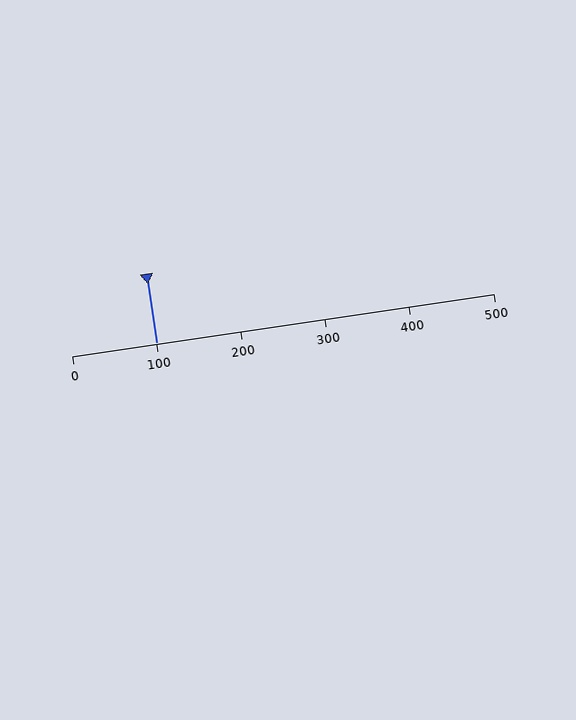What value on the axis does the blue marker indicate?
The marker indicates approximately 100.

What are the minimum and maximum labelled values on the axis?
The axis runs from 0 to 500.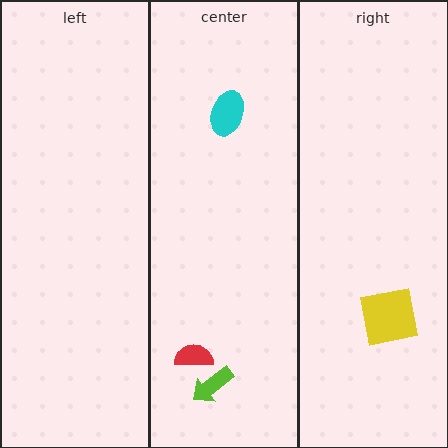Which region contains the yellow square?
The right region.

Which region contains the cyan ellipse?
The center region.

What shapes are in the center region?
The lime arrow, the red semicircle, the cyan ellipse.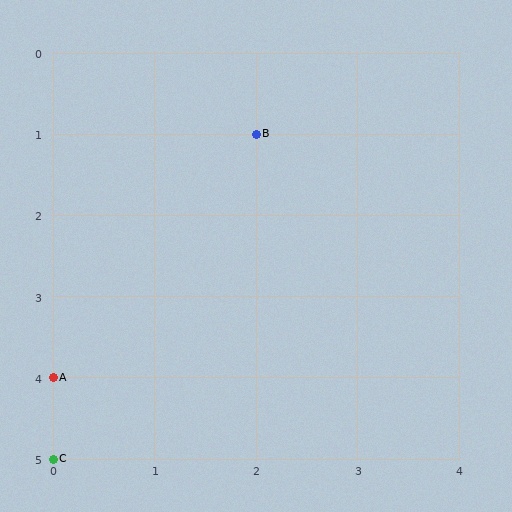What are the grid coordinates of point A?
Point A is at grid coordinates (0, 4).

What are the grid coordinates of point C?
Point C is at grid coordinates (0, 5).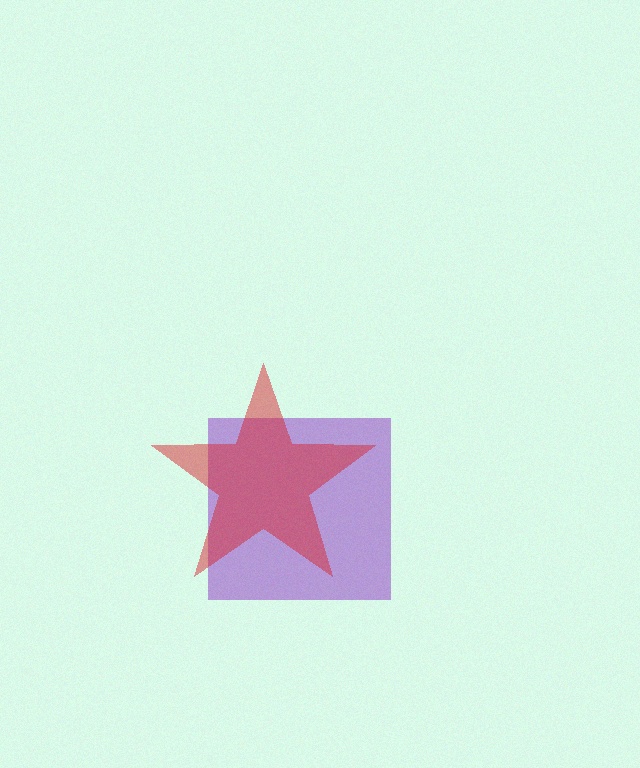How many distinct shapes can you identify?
There are 2 distinct shapes: a purple square, a red star.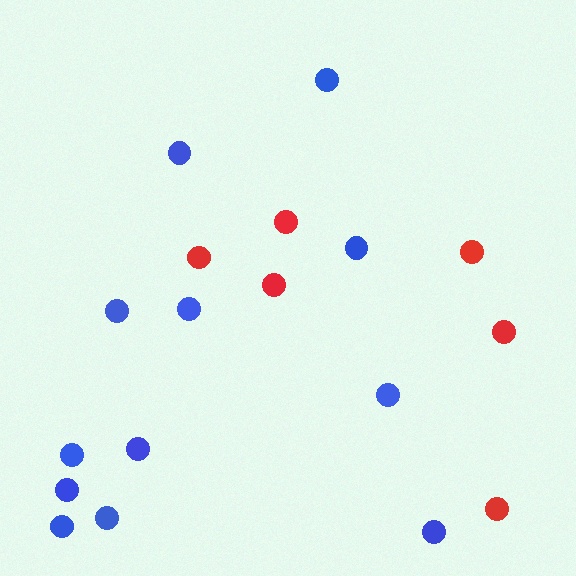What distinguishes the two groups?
There are 2 groups: one group of red circles (6) and one group of blue circles (12).